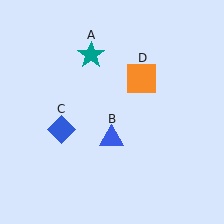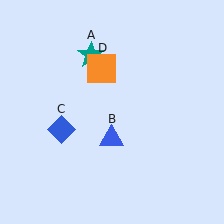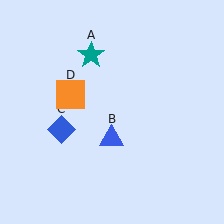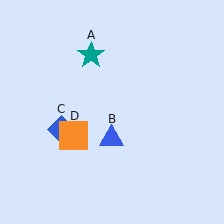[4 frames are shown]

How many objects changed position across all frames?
1 object changed position: orange square (object D).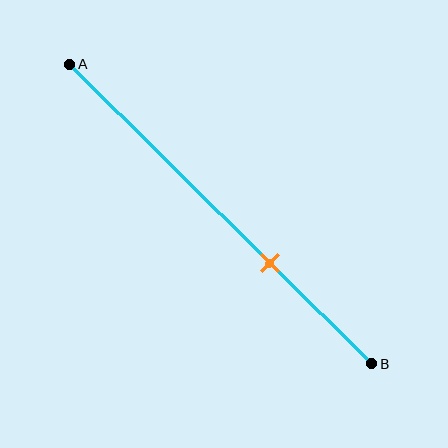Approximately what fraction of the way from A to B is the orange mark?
The orange mark is approximately 65% of the way from A to B.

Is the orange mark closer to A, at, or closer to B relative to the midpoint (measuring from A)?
The orange mark is closer to point B than the midpoint of segment AB.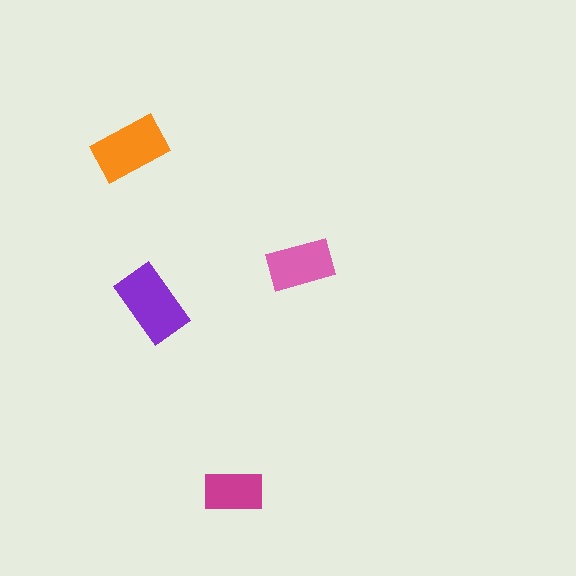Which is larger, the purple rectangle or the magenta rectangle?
The purple one.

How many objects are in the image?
There are 4 objects in the image.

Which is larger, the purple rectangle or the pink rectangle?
The purple one.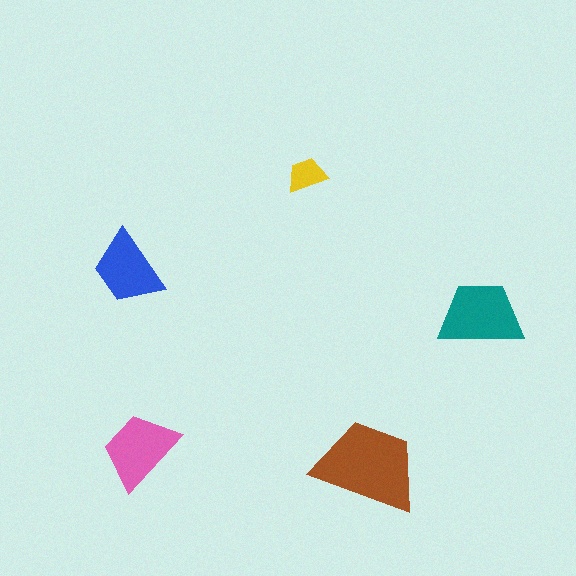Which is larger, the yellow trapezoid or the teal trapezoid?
The teal one.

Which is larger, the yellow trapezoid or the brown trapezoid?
The brown one.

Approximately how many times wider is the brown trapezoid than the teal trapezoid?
About 1.5 times wider.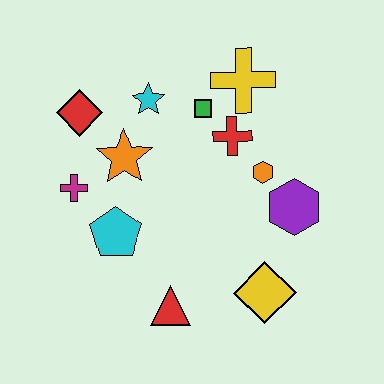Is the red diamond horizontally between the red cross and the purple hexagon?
No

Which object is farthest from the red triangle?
The yellow cross is farthest from the red triangle.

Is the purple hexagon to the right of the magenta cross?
Yes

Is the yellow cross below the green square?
No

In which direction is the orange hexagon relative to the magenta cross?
The orange hexagon is to the right of the magenta cross.